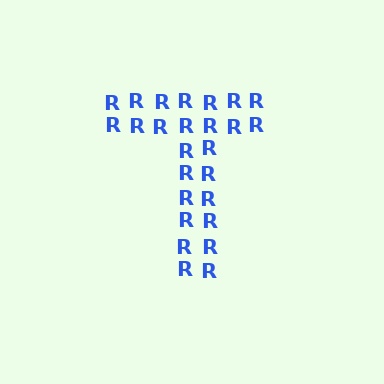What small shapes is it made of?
It is made of small letter R's.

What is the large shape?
The large shape is the letter T.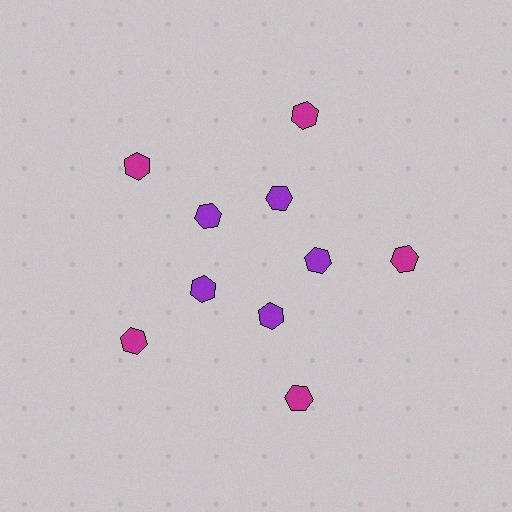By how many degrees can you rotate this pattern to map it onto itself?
The pattern maps onto itself every 72 degrees of rotation.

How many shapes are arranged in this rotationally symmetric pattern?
There are 10 shapes, arranged in 5 groups of 2.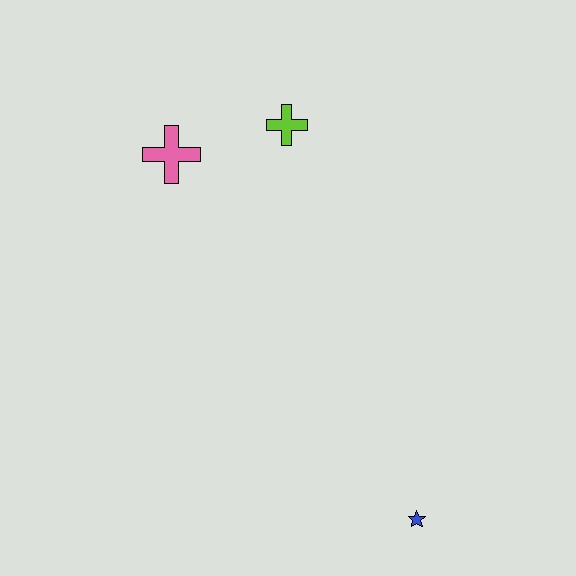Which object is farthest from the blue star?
The pink cross is farthest from the blue star.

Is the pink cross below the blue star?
No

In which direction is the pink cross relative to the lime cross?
The pink cross is to the left of the lime cross.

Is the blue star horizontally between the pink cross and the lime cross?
No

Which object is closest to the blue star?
The lime cross is closest to the blue star.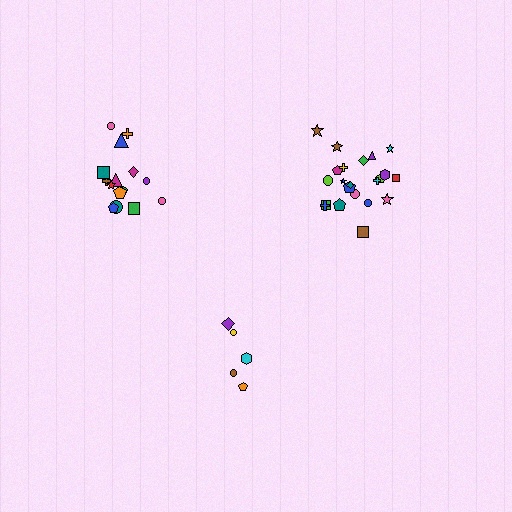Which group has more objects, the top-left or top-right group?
The top-right group.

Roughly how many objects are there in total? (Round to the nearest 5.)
Roughly 40 objects in total.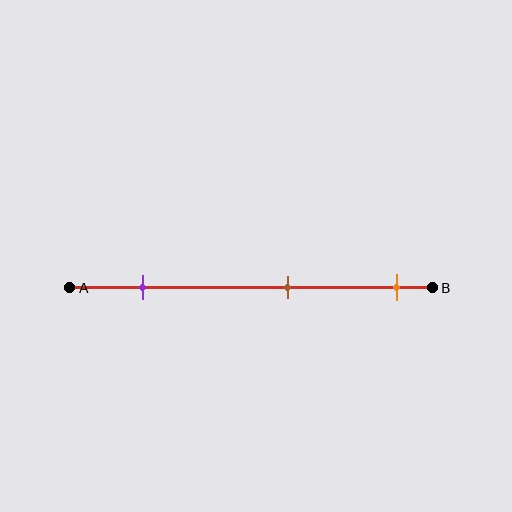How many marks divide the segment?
There are 3 marks dividing the segment.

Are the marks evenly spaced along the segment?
Yes, the marks are approximately evenly spaced.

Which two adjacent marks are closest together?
The brown and orange marks are the closest adjacent pair.